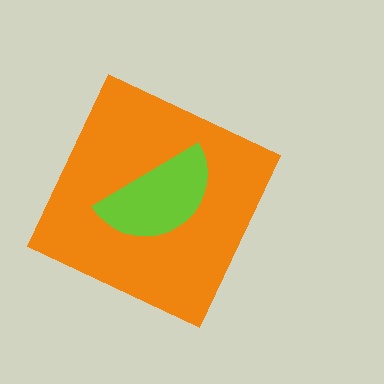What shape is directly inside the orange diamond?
The lime semicircle.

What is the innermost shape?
The lime semicircle.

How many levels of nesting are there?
2.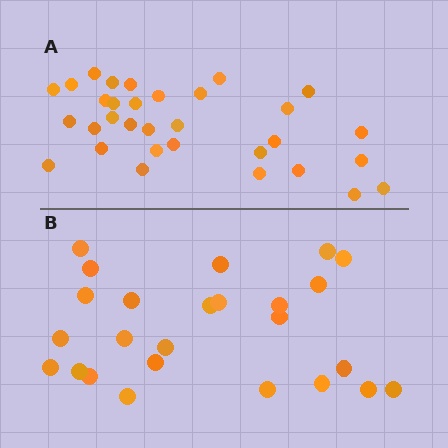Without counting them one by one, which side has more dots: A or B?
Region A (the top region) has more dots.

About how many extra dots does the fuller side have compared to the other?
Region A has roughly 8 or so more dots than region B.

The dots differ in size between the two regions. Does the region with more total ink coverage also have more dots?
No. Region B has more total ink coverage because its dots are larger, but region A actually contains more individual dots. Total area can be misleading — the number of items is what matters here.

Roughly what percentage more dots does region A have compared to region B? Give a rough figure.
About 30% more.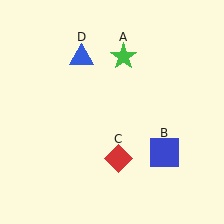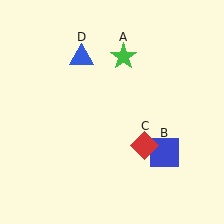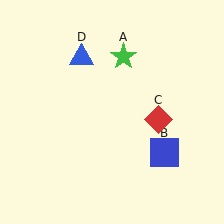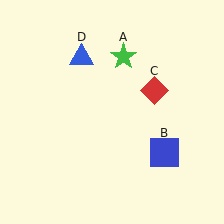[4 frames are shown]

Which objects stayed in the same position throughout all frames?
Green star (object A) and blue square (object B) and blue triangle (object D) remained stationary.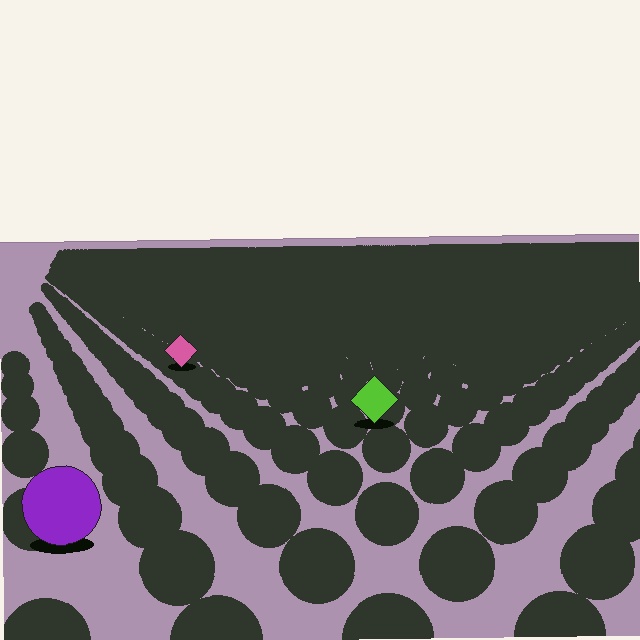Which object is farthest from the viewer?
The pink diamond is farthest from the viewer. It appears smaller and the ground texture around it is denser.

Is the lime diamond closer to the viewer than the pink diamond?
Yes. The lime diamond is closer — you can tell from the texture gradient: the ground texture is coarser near it.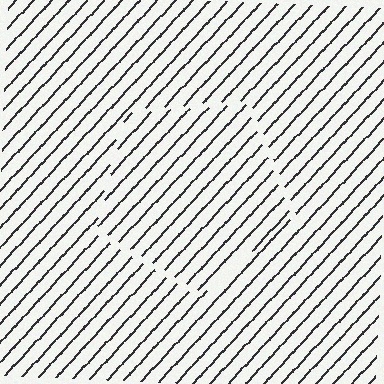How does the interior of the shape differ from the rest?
The interior of the shape contains the same grating, shifted by half a period — the contour is defined by the phase discontinuity where line-ends from the inner and outer gratings abut.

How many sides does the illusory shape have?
5 sides — the line-ends trace a pentagon.